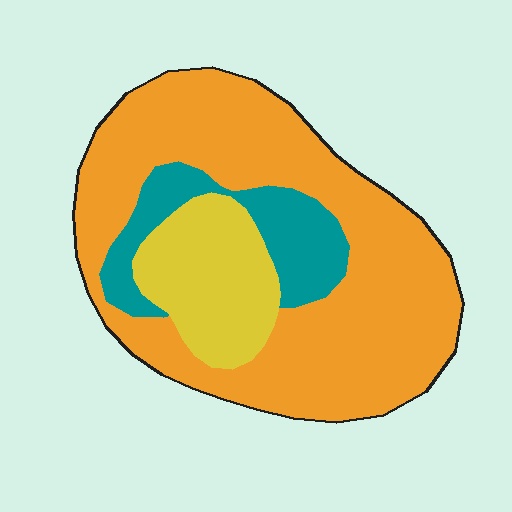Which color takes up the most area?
Orange, at roughly 65%.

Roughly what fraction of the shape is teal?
Teal covers around 15% of the shape.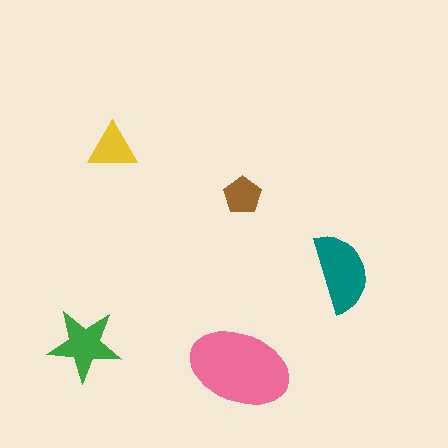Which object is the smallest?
The brown pentagon.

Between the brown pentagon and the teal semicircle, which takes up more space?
The teal semicircle.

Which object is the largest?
The pink ellipse.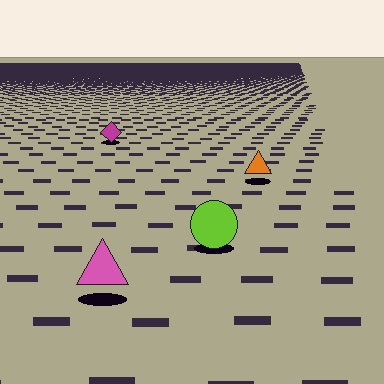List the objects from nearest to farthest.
From nearest to farthest: the pink triangle, the lime circle, the orange triangle, the magenta diamond.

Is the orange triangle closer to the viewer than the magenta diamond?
Yes. The orange triangle is closer — you can tell from the texture gradient: the ground texture is coarser near it.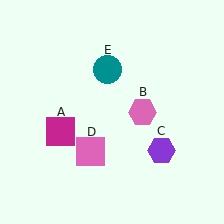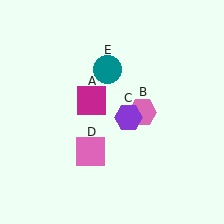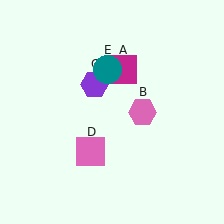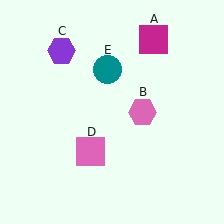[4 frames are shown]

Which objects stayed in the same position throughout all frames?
Pink hexagon (object B) and pink square (object D) and teal circle (object E) remained stationary.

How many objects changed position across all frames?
2 objects changed position: magenta square (object A), purple hexagon (object C).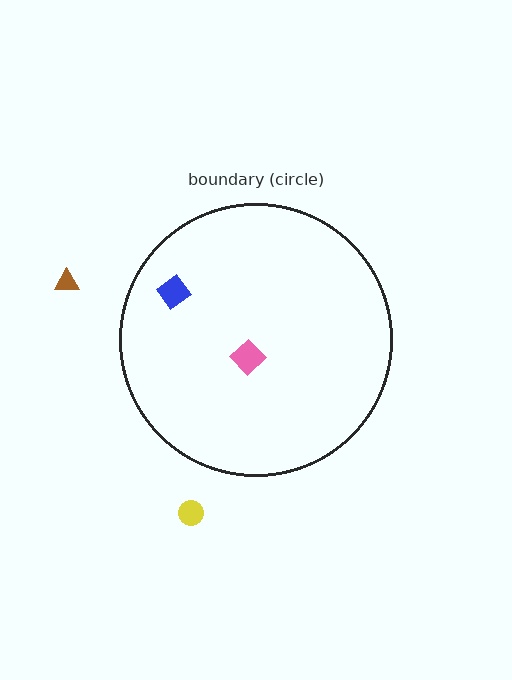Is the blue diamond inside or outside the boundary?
Inside.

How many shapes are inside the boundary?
2 inside, 2 outside.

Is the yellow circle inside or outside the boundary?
Outside.